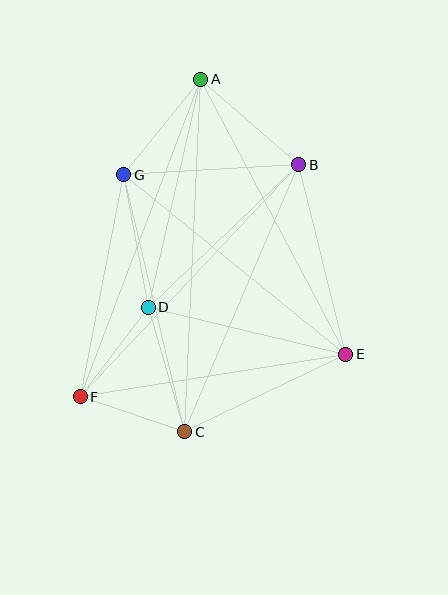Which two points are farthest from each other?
Points A and C are farthest from each other.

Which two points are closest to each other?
Points C and F are closest to each other.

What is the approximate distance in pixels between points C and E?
The distance between C and E is approximately 179 pixels.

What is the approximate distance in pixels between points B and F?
The distance between B and F is approximately 319 pixels.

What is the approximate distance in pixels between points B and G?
The distance between B and G is approximately 175 pixels.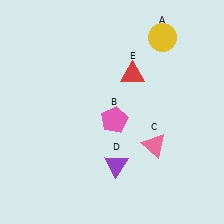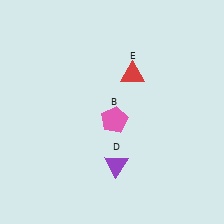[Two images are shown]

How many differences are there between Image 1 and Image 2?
There are 2 differences between the two images.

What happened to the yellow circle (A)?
The yellow circle (A) was removed in Image 2. It was in the top-right area of Image 1.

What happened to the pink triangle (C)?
The pink triangle (C) was removed in Image 2. It was in the bottom-right area of Image 1.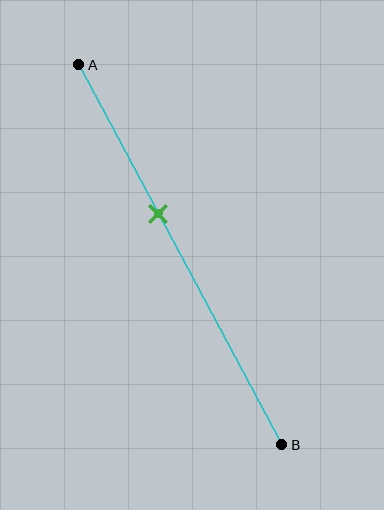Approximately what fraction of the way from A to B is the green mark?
The green mark is approximately 40% of the way from A to B.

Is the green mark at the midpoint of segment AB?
No, the mark is at about 40% from A, not at the 50% midpoint.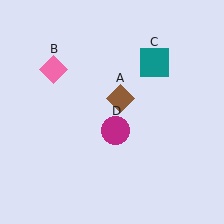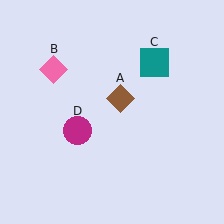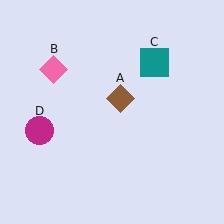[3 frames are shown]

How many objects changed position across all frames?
1 object changed position: magenta circle (object D).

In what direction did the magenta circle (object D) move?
The magenta circle (object D) moved left.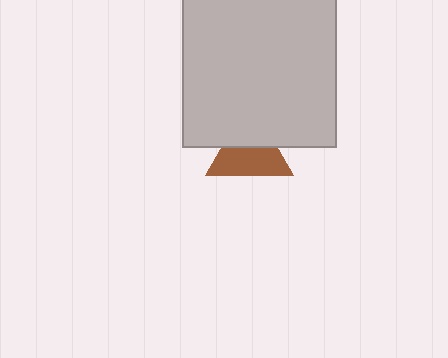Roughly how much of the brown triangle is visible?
About half of it is visible (roughly 59%).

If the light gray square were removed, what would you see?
You would see the complete brown triangle.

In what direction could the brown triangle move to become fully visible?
The brown triangle could move down. That would shift it out from behind the light gray square entirely.